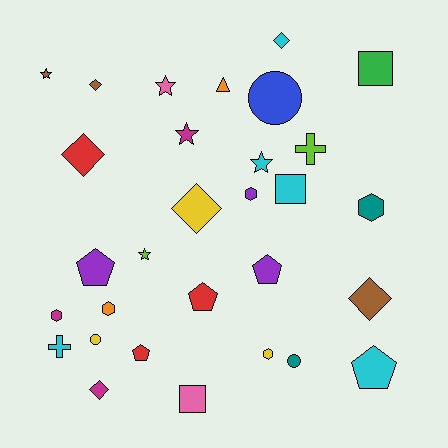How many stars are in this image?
There are 5 stars.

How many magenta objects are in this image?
There are 3 magenta objects.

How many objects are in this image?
There are 30 objects.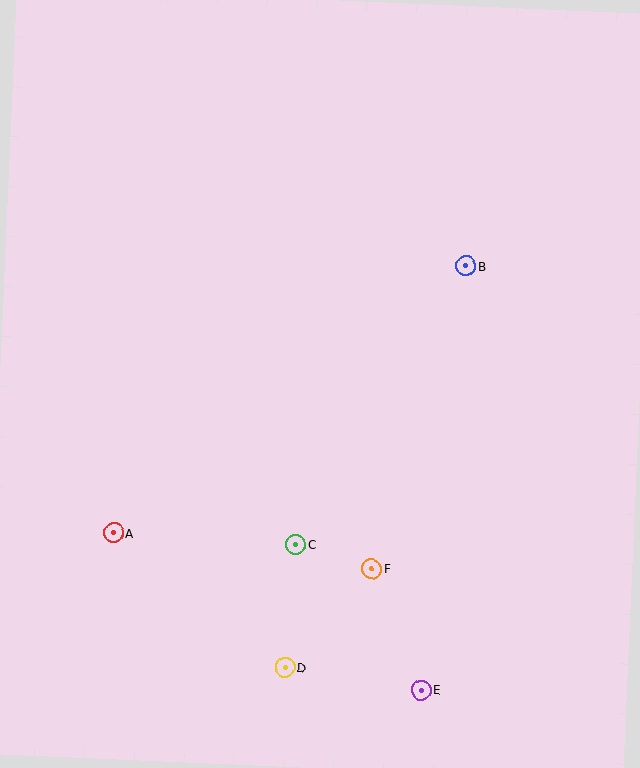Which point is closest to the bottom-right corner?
Point E is closest to the bottom-right corner.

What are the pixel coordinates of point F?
Point F is at (371, 569).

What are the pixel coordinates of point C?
Point C is at (296, 544).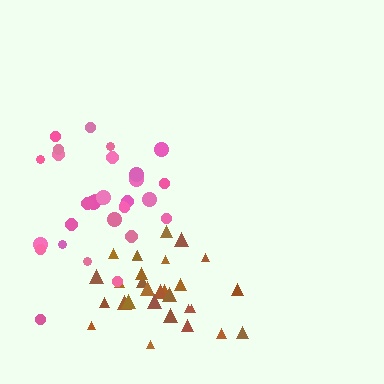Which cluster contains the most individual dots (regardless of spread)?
Brown (30).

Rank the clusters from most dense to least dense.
brown, pink.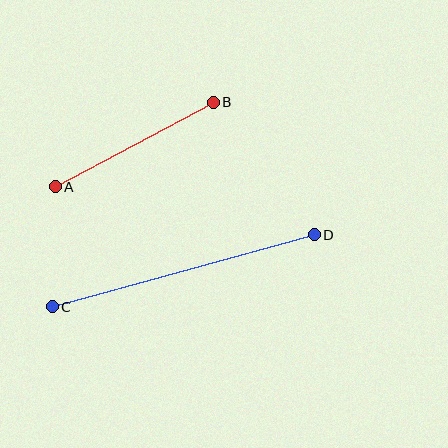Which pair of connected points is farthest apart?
Points C and D are farthest apart.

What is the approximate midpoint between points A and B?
The midpoint is at approximately (134, 145) pixels.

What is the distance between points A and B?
The distance is approximately 179 pixels.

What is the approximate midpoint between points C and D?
The midpoint is at approximately (183, 271) pixels.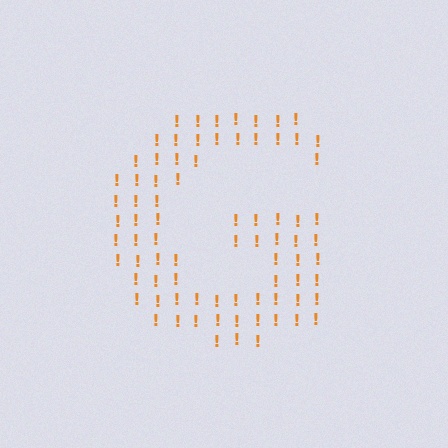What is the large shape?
The large shape is the letter G.